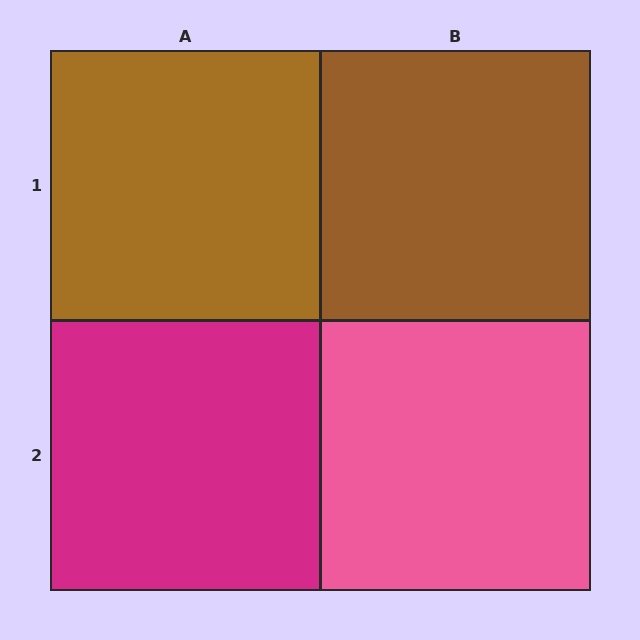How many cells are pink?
1 cell is pink.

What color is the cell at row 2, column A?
Magenta.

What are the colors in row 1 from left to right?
Brown, brown.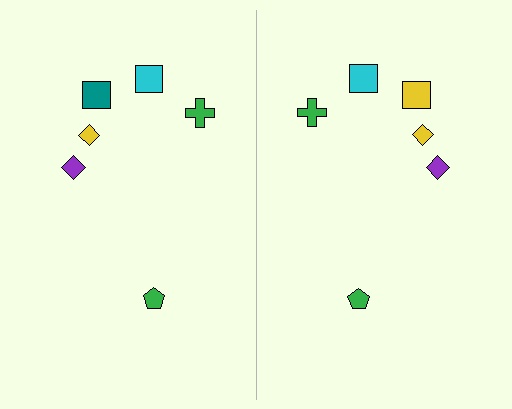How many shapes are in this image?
There are 12 shapes in this image.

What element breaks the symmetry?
The yellow square on the right side breaks the symmetry — its mirror counterpart is teal.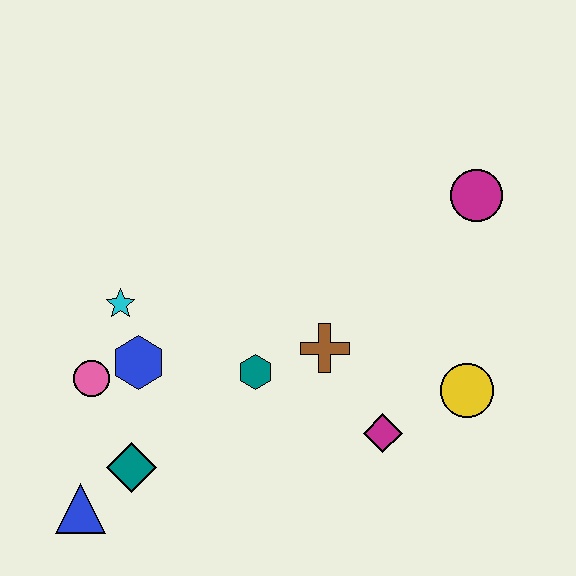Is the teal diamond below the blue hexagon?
Yes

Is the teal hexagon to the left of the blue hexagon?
No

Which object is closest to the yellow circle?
The magenta diamond is closest to the yellow circle.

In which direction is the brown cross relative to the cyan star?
The brown cross is to the right of the cyan star.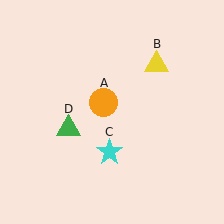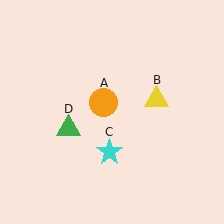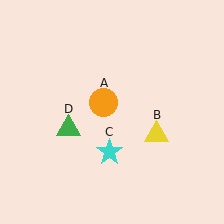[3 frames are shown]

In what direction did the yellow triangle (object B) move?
The yellow triangle (object B) moved down.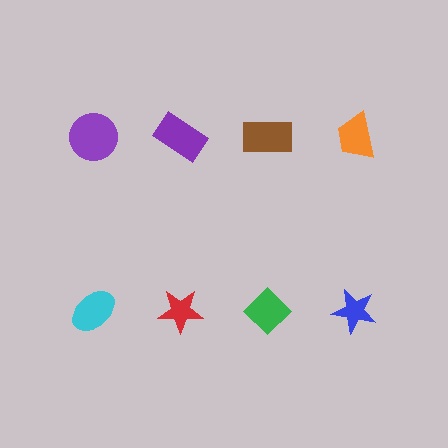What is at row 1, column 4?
An orange trapezoid.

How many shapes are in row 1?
4 shapes.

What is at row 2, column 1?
A cyan ellipse.